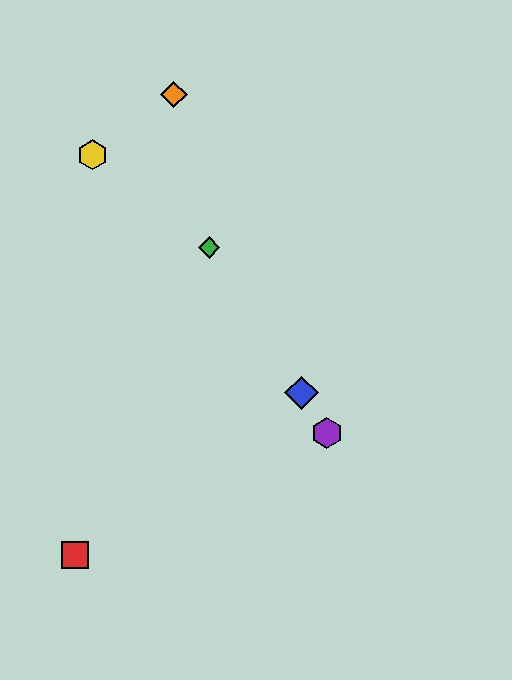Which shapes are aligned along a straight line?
The blue diamond, the green diamond, the purple hexagon are aligned along a straight line.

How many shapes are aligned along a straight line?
3 shapes (the blue diamond, the green diamond, the purple hexagon) are aligned along a straight line.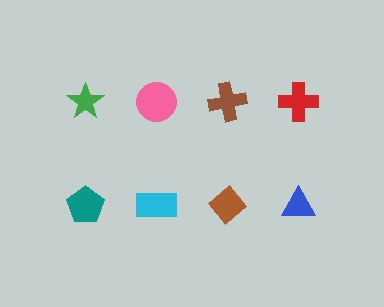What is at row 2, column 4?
A blue triangle.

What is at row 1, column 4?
A red cross.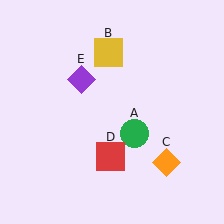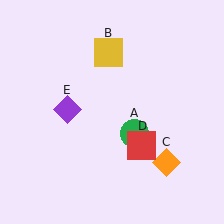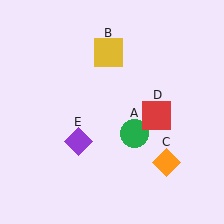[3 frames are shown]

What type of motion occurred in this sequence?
The red square (object D), purple diamond (object E) rotated counterclockwise around the center of the scene.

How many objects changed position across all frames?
2 objects changed position: red square (object D), purple diamond (object E).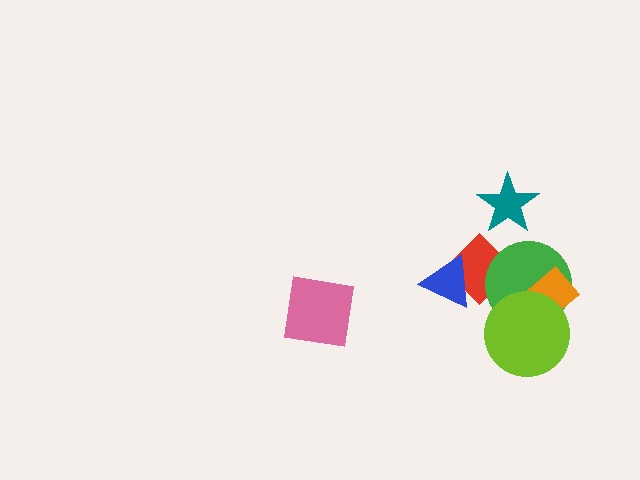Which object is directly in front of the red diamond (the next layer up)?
The green circle is directly in front of the red diamond.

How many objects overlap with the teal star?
0 objects overlap with the teal star.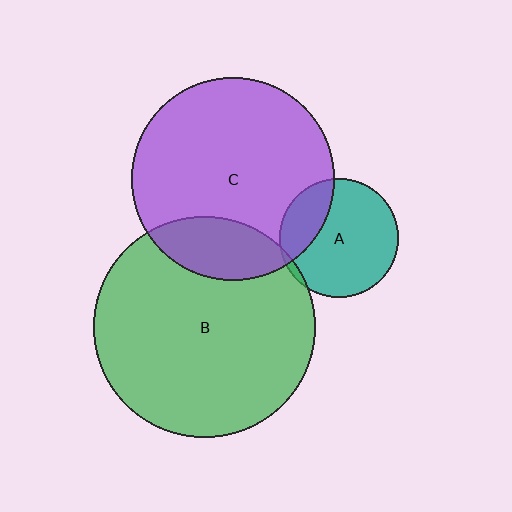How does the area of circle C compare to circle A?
Approximately 2.9 times.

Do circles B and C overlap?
Yes.